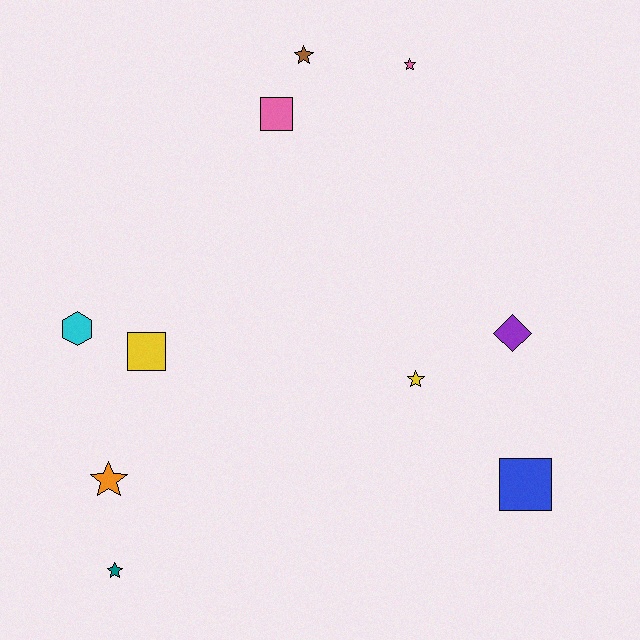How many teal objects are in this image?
There is 1 teal object.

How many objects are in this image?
There are 10 objects.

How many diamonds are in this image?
There is 1 diamond.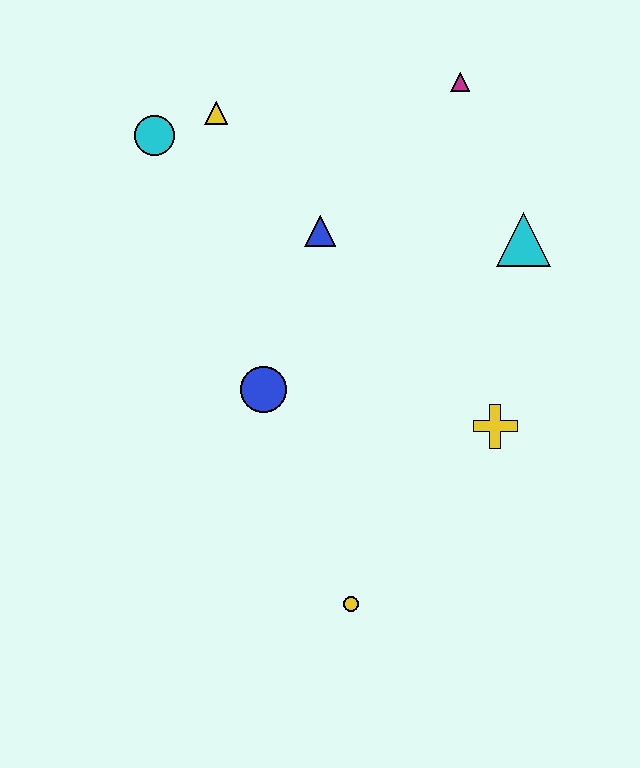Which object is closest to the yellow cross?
The cyan triangle is closest to the yellow cross.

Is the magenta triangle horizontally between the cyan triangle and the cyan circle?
Yes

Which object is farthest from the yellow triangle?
The yellow circle is farthest from the yellow triangle.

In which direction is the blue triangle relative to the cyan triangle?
The blue triangle is to the left of the cyan triangle.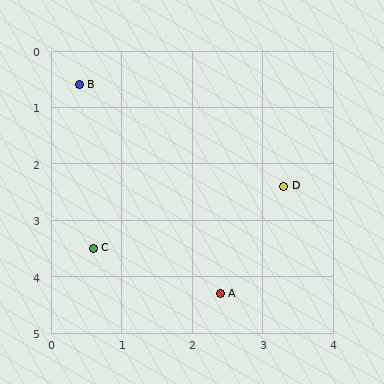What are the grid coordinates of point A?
Point A is at approximately (2.4, 4.3).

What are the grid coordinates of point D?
Point D is at approximately (3.3, 2.4).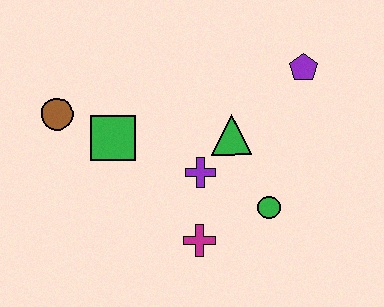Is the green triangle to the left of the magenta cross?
No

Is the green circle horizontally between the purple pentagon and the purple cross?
Yes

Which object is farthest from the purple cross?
The brown circle is farthest from the purple cross.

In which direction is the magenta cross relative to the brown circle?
The magenta cross is to the right of the brown circle.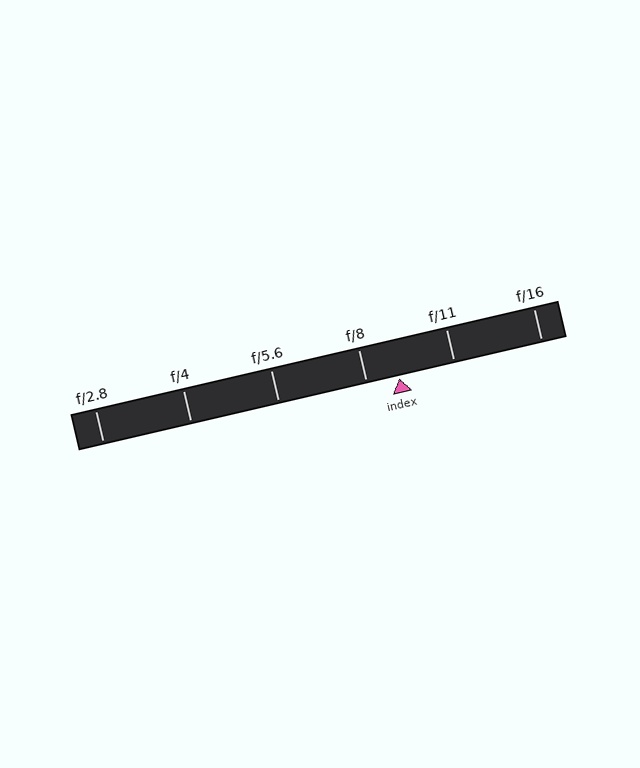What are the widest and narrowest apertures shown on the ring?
The widest aperture shown is f/2.8 and the narrowest is f/16.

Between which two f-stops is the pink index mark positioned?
The index mark is between f/8 and f/11.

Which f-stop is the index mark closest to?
The index mark is closest to f/8.